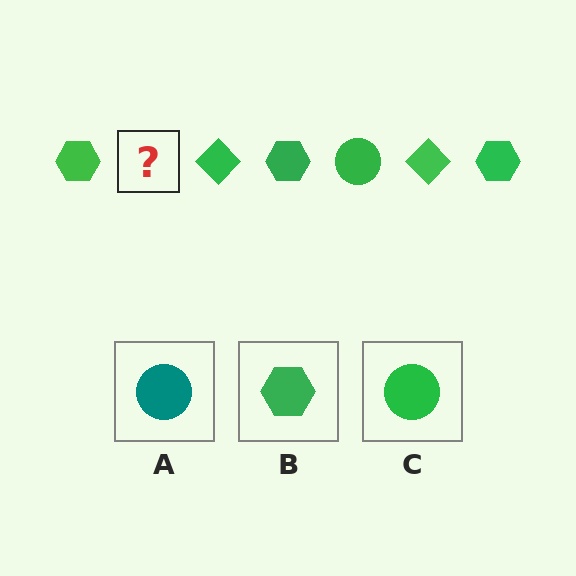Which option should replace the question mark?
Option C.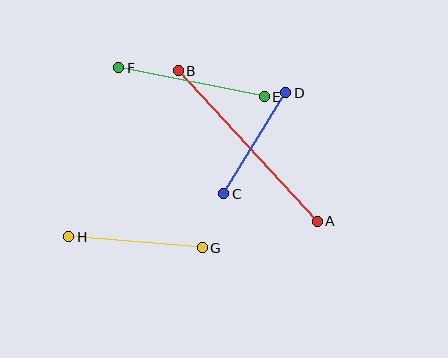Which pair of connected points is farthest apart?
Points A and B are farthest apart.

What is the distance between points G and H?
The distance is approximately 134 pixels.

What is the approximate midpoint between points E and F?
The midpoint is at approximately (191, 82) pixels.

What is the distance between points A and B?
The distance is approximately 205 pixels.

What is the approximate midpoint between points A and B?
The midpoint is at approximately (248, 146) pixels.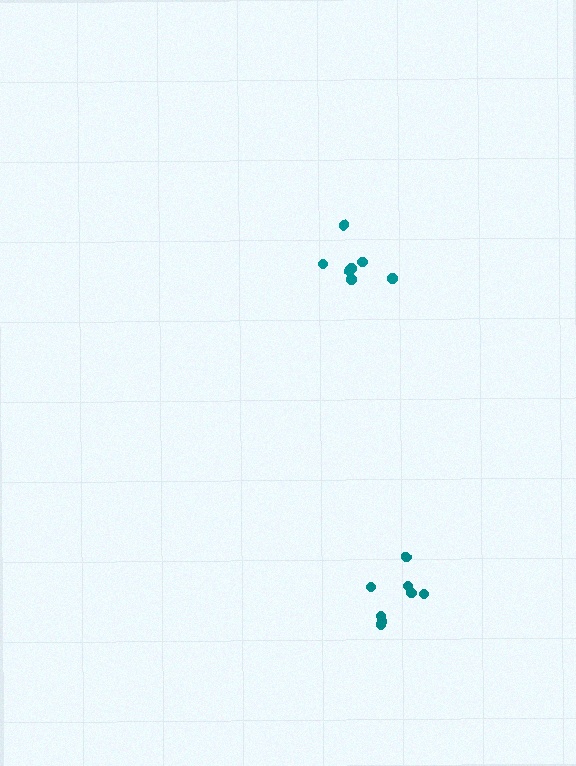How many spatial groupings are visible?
There are 2 spatial groupings.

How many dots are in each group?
Group 1: 7 dots, Group 2: 8 dots (15 total).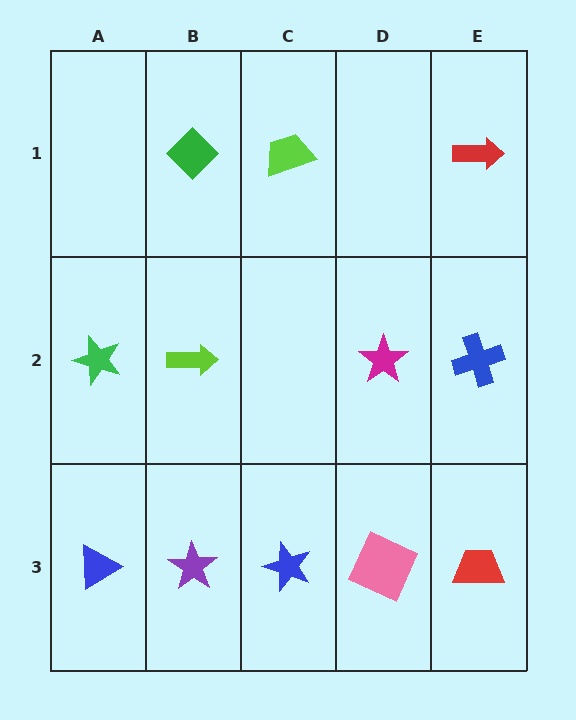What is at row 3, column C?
A blue star.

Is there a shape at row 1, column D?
No, that cell is empty.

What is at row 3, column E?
A red trapezoid.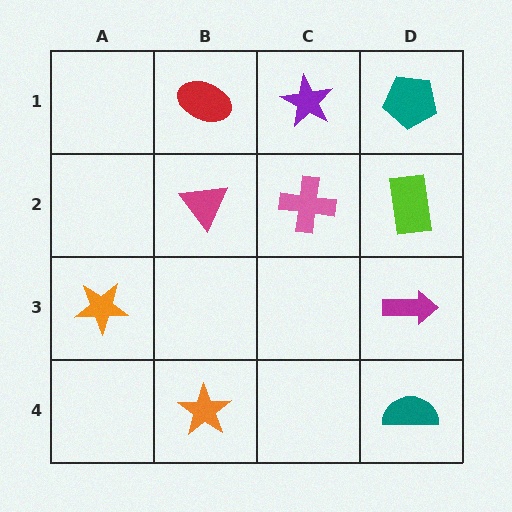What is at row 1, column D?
A teal pentagon.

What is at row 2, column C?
A pink cross.